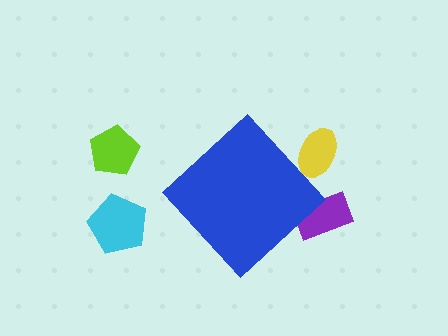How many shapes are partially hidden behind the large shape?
2 shapes are partially hidden.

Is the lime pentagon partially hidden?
No, the lime pentagon is fully visible.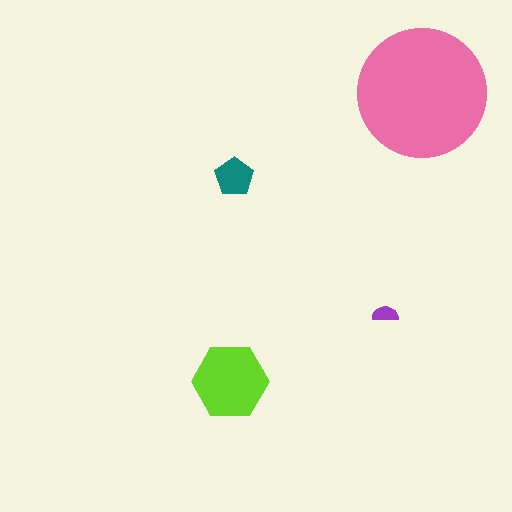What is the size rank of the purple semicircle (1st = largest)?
4th.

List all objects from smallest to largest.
The purple semicircle, the teal pentagon, the lime hexagon, the pink circle.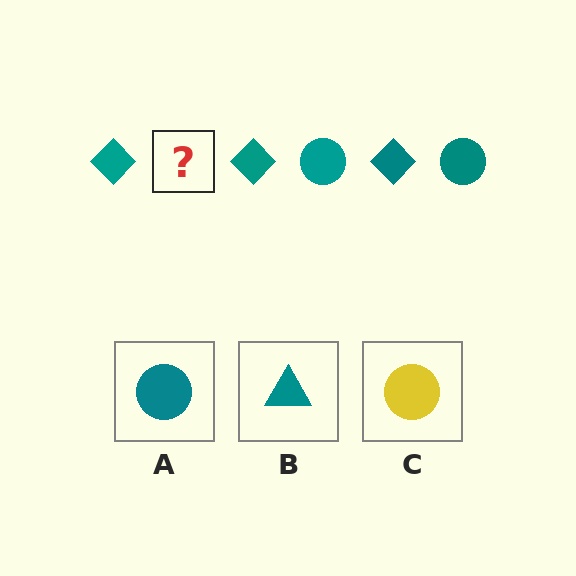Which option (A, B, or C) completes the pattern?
A.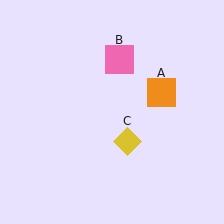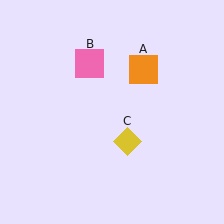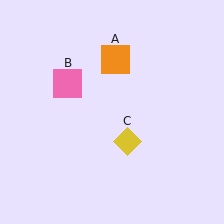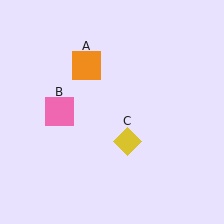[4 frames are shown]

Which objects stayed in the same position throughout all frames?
Yellow diamond (object C) remained stationary.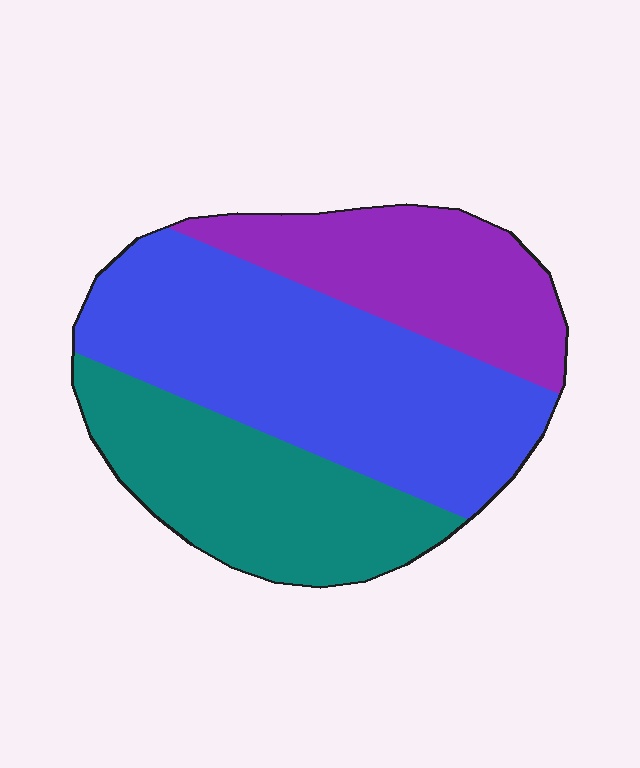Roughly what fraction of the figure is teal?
Teal covers 29% of the figure.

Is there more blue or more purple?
Blue.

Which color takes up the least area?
Purple, at roughly 25%.